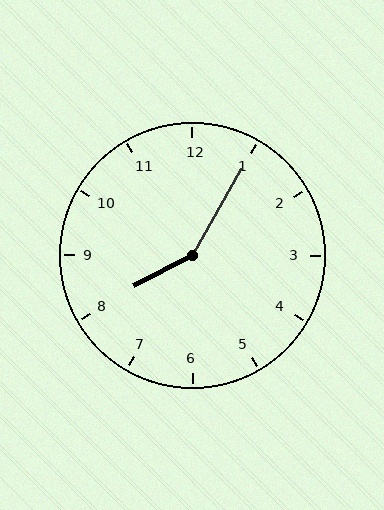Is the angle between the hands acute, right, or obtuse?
It is obtuse.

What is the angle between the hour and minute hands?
Approximately 148 degrees.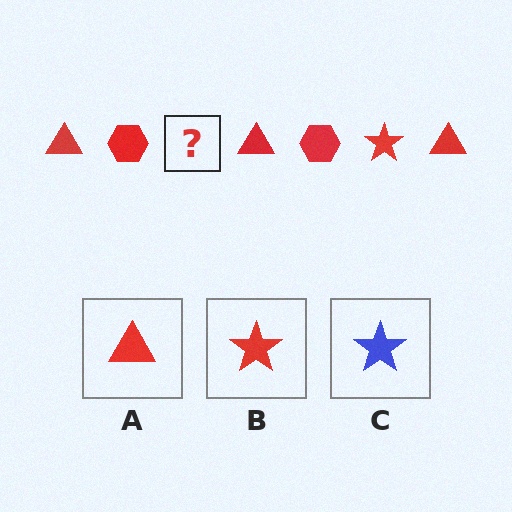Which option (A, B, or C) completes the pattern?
B.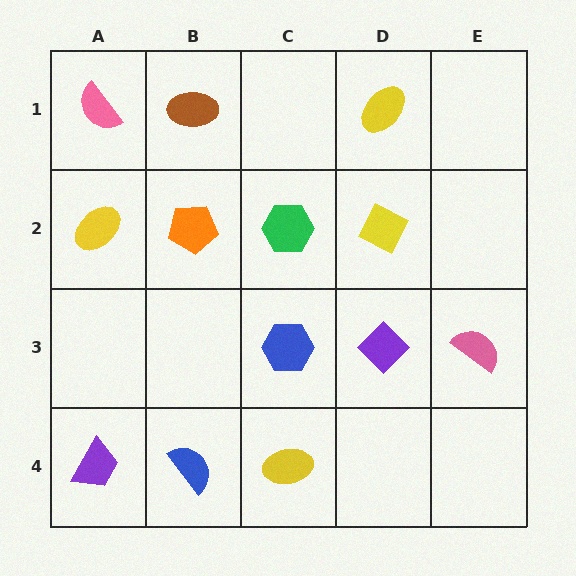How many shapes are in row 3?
3 shapes.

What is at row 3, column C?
A blue hexagon.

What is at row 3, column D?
A purple diamond.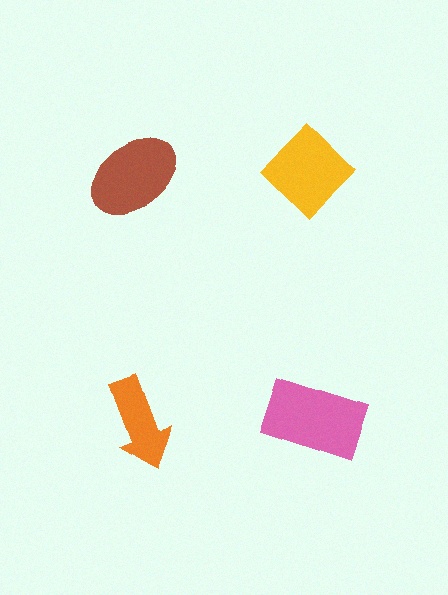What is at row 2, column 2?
A pink rectangle.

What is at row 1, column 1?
A brown ellipse.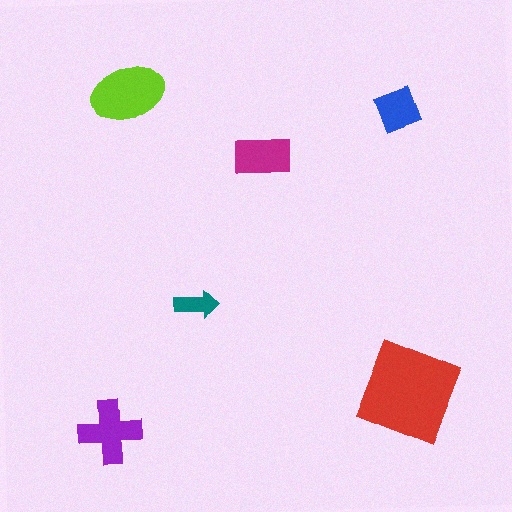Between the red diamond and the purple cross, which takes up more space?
The red diamond.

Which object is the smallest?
The teal arrow.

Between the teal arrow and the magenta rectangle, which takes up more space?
The magenta rectangle.